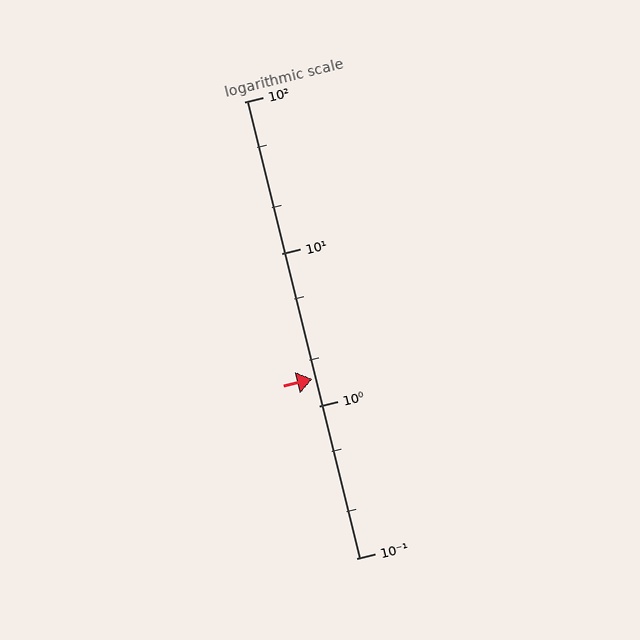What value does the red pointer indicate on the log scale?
The pointer indicates approximately 1.5.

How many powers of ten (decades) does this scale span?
The scale spans 3 decades, from 0.1 to 100.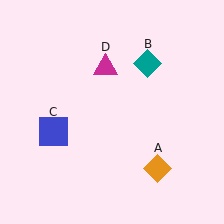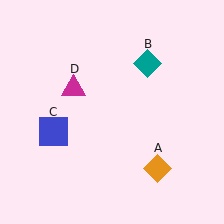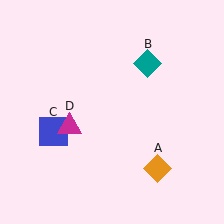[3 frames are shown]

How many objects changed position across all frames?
1 object changed position: magenta triangle (object D).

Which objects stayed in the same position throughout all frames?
Orange diamond (object A) and teal diamond (object B) and blue square (object C) remained stationary.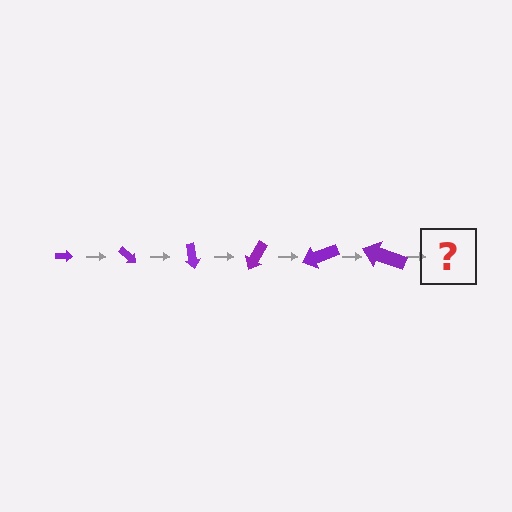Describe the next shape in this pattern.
It should be an arrow, larger than the previous one and rotated 240 degrees from the start.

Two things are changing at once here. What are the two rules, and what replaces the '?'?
The two rules are that the arrow grows larger each step and it rotates 40 degrees each step. The '?' should be an arrow, larger than the previous one and rotated 240 degrees from the start.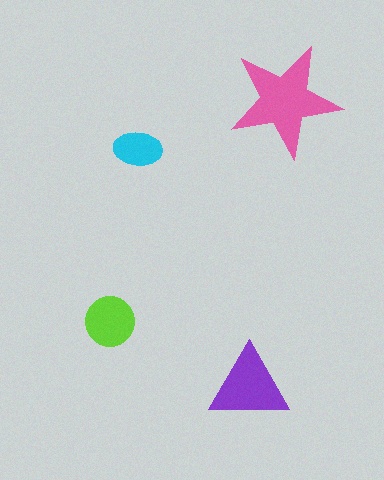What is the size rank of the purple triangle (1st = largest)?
2nd.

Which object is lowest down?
The purple triangle is bottommost.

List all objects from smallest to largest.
The cyan ellipse, the lime circle, the purple triangle, the pink star.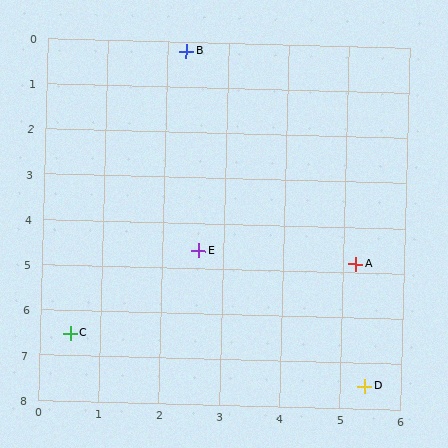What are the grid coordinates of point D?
Point D is at approximately (5.4, 7.5).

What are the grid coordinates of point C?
Point C is at approximately (0.5, 6.5).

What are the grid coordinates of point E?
Point E is at approximately (2.6, 4.6).